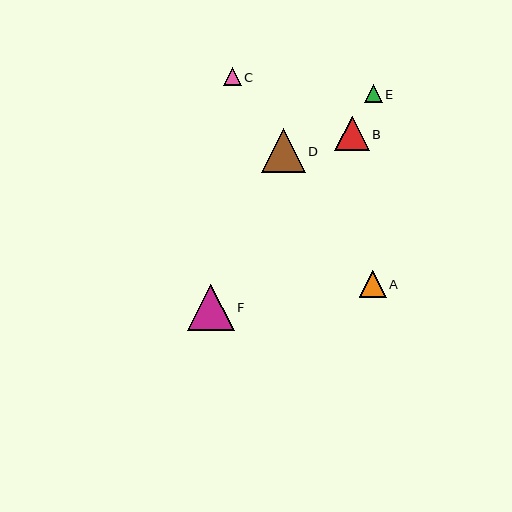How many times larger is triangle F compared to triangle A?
Triangle F is approximately 1.7 times the size of triangle A.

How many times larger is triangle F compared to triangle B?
Triangle F is approximately 1.3 times the size of triangle B.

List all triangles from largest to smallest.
From largest to smallest: F, D, B, A, E, C.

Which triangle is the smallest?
Triangle C is the smallest with a size of approximately 17 pixels.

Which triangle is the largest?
Triangle F is the largest with a size of approximately 46 pixels.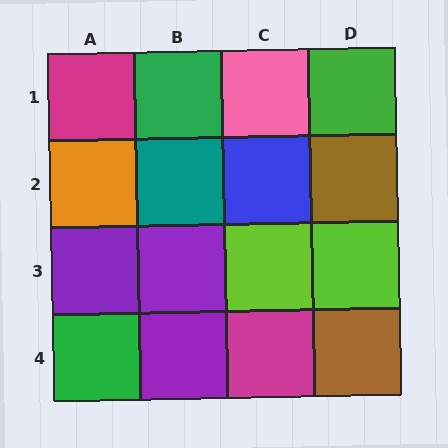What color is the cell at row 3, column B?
Purple.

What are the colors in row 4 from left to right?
Green, purple, magenta, brown.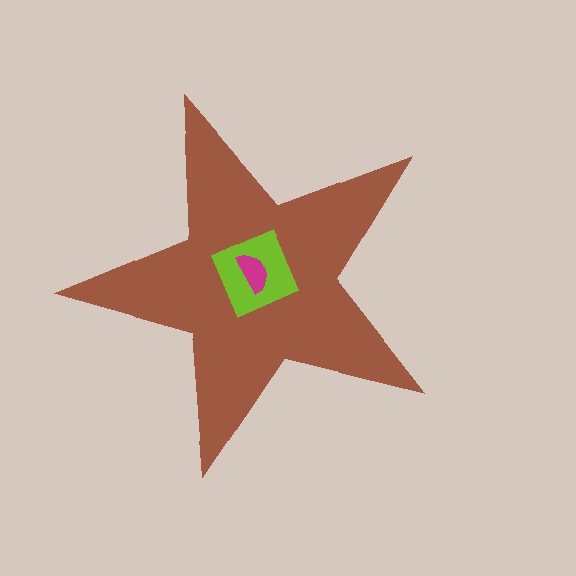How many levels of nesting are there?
3.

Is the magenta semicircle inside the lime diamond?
Yes.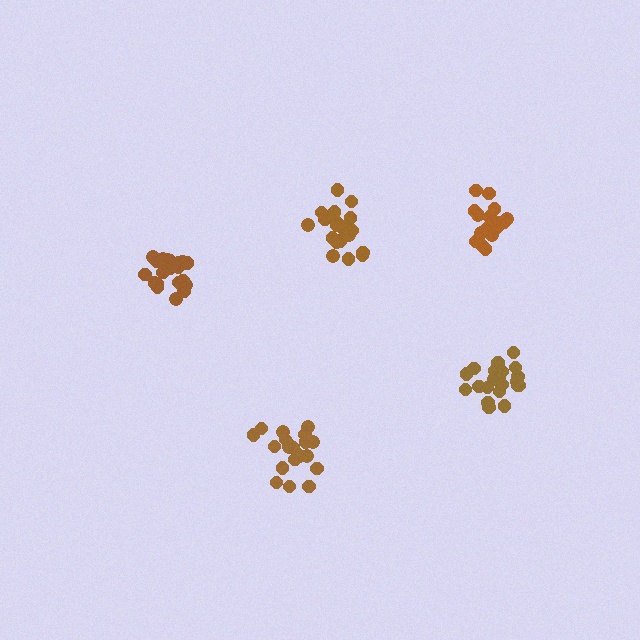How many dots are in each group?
Group 1: 19 dots, Group 2: 18 dots, Group 3: 21 dots, Group 4: 21 dots, Group 5: 20 dots (99 total).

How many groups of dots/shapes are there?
There are 5 groups.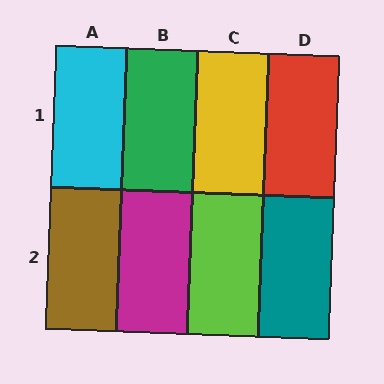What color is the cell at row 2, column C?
Lime.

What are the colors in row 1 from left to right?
Cyan, green, yellow, red.